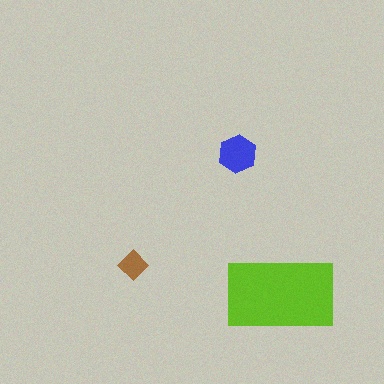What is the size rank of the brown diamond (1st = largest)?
3rd.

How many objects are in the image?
There are 3 objects in the image.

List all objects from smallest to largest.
The brown diamond, the blue hexagon, the lime rectangle.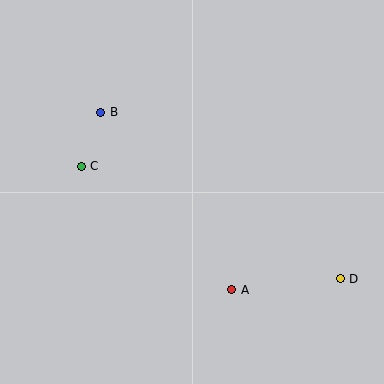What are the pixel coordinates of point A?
Point A is at (232, 290).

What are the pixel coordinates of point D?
Point D is at (340, 279).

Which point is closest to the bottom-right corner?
Point D is closest to the bottom-right corner.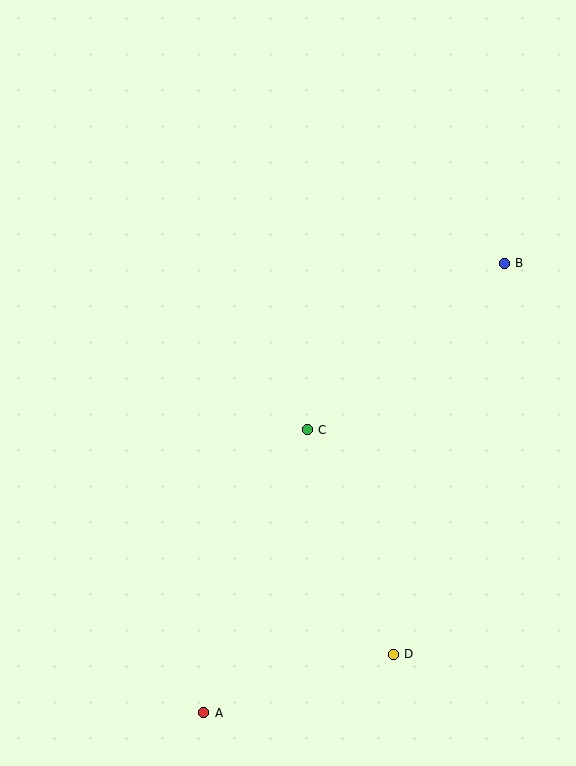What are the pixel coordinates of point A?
Point A is at (204, 713).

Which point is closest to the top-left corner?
Point C is closest to the top-left corner.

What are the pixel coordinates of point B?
Point B is at (504, 263).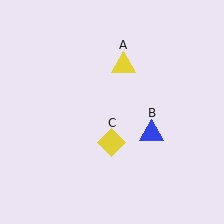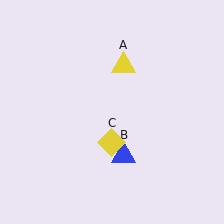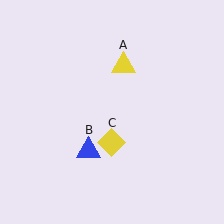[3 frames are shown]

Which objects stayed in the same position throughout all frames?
Yellow triangle (object A) and yellow diamond (object C) remained stationary.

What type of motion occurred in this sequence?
The blue triangle (object B) rotated clockwise around the center of the scene.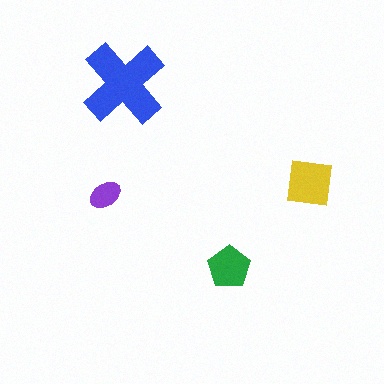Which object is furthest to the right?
The yellow square is rightmost.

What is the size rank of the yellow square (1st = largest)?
2nd.